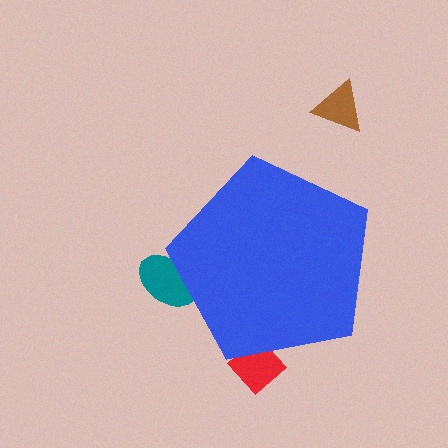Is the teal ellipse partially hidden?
Yes, the teal ellipse is partially hidden behind the blue pentagon.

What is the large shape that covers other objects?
A blue pentagon.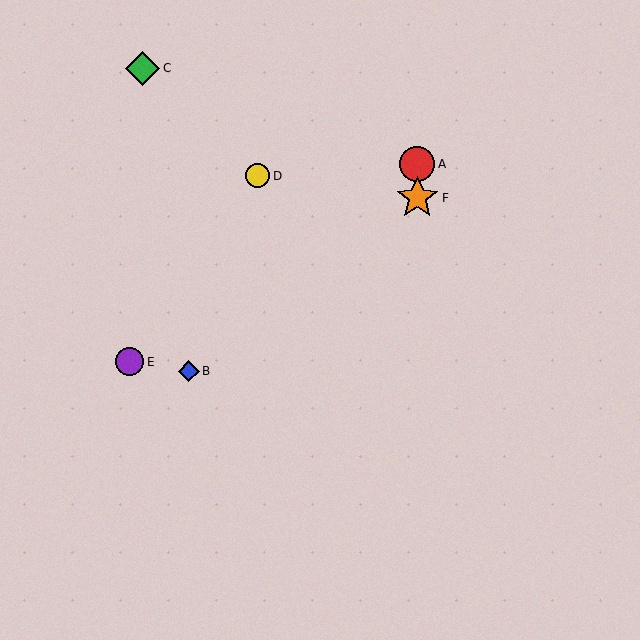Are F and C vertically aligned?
No, F is at x≈417 and C is at x≈143.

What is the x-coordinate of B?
Object B is at x≈189.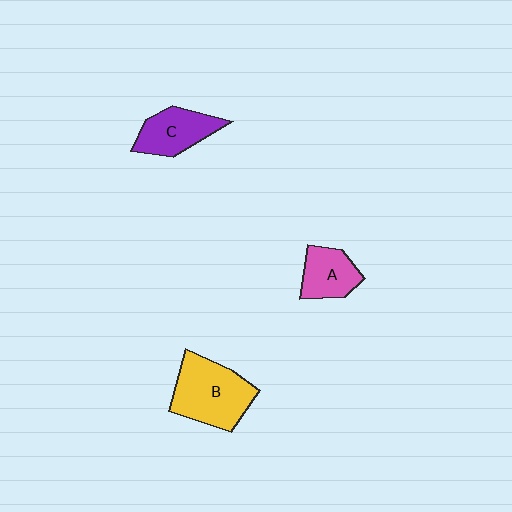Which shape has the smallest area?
Shape A (pink).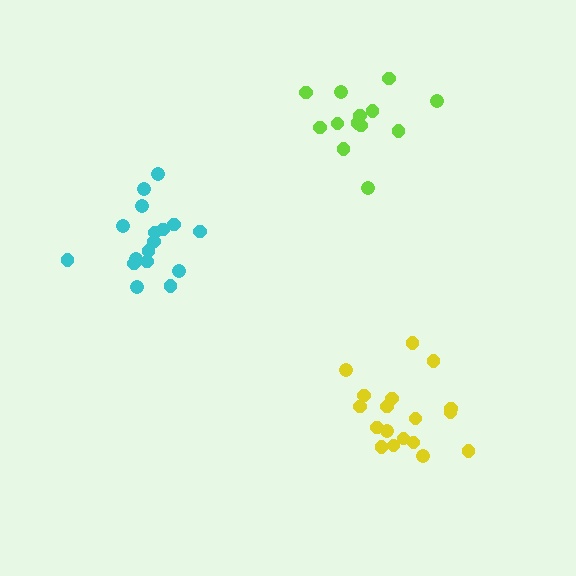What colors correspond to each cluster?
The clusters are colored: yellow, cyan, lime.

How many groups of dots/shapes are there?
There are 3 groups.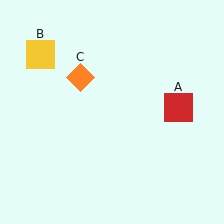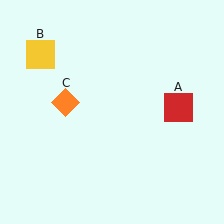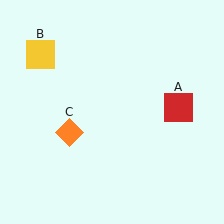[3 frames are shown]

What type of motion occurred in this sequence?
The orange diamond (object C) rotated counterclockwise around the center of the scene.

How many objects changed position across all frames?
1 object changed position: orange diamond (object C).